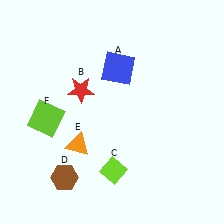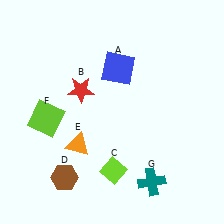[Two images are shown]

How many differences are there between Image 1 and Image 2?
There is 1 difference between the two images.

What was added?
A teal cross (G) was added in Image 2.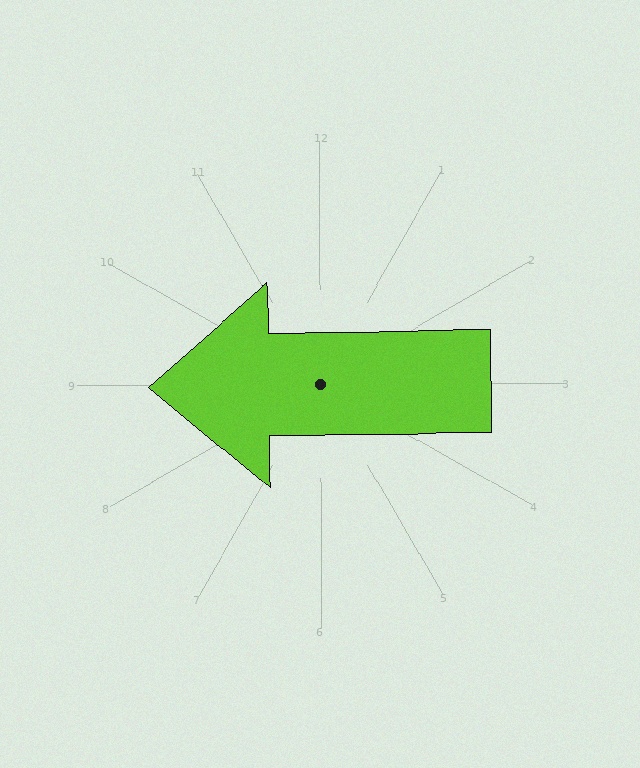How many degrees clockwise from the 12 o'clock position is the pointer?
Approximately 269 degrees.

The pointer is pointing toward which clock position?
Roughly 9 o'clock.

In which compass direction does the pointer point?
West.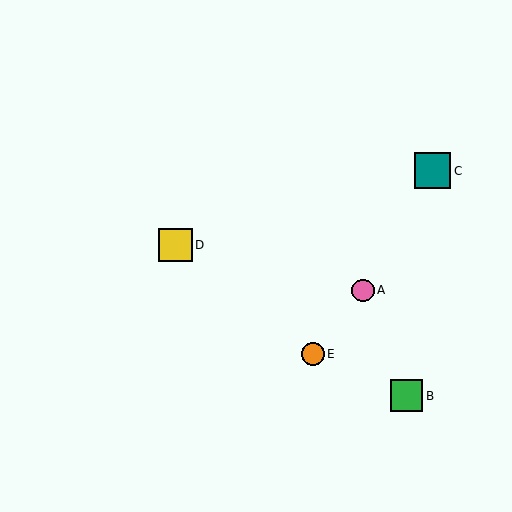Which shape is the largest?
The teal square (labeled C) is the largest.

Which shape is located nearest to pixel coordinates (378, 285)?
The pink circle (labeled A) at (363, 290) is nearest to that location.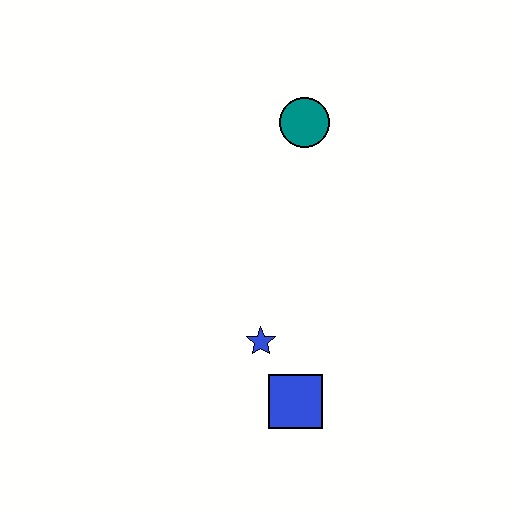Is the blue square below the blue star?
Yes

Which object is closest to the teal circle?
The blue star is closest to the teal circle.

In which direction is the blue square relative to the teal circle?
The blue square is below the teal circle.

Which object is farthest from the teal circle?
The blue square is farthest from the teal circle.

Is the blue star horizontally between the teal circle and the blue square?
No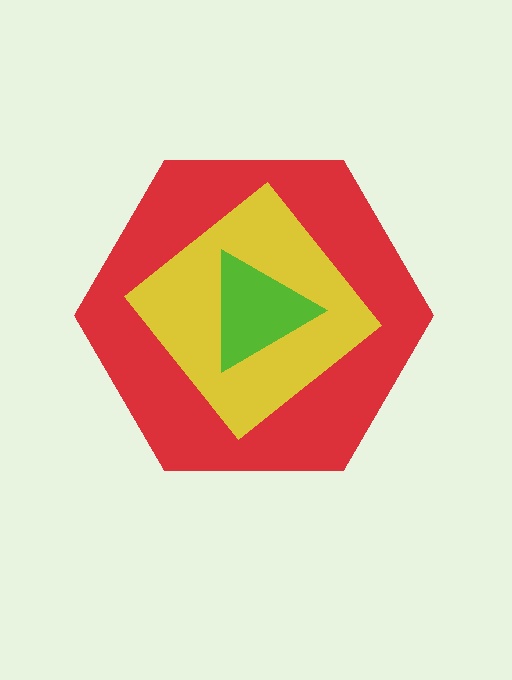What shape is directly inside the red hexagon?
The yellow diamond.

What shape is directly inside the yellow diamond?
The lime triangle.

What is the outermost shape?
The red hexagon.